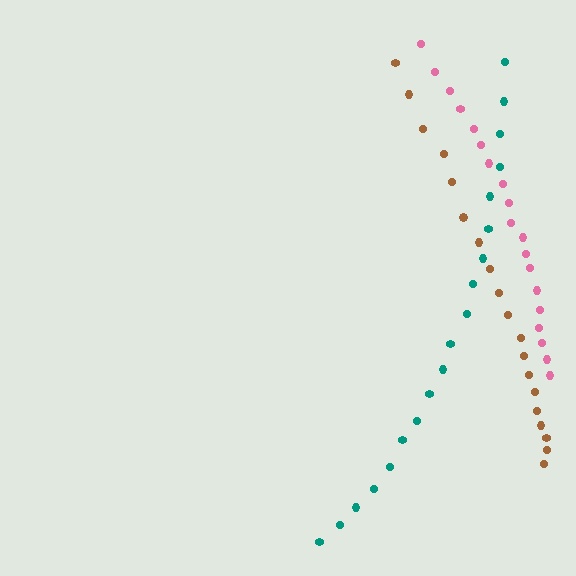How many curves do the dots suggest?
There are 3 distinct paths.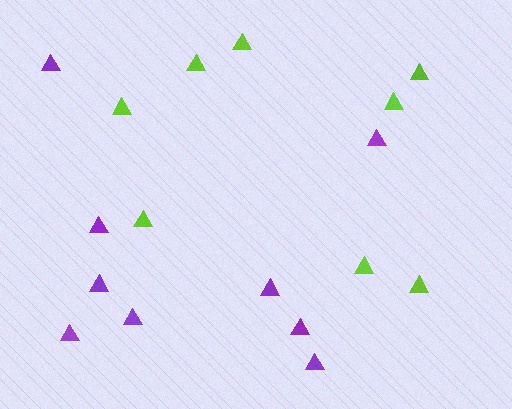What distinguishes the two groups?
There are 2 groups: one group of purple triangles (9) and one group of lime triangles (8).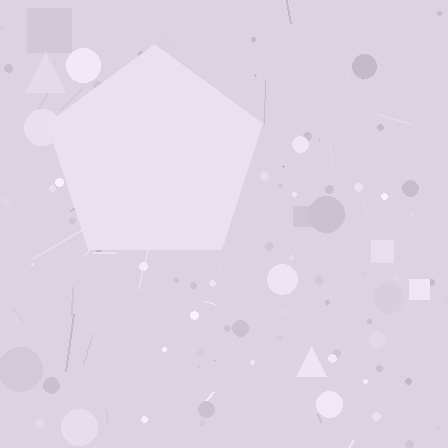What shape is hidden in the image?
A pentagon is hidden in the image.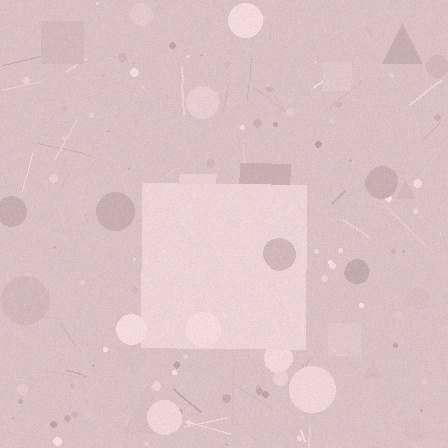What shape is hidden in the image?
A square is hidden in the image.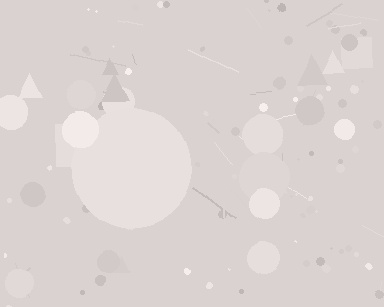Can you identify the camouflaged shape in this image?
The camouflaged shape is a circle.